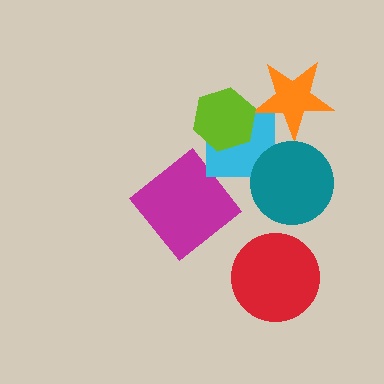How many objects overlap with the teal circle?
1 object overlaps with the teal circle.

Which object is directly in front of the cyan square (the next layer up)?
The lime hexagon is directly in front of the cyan square.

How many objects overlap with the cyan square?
2 objects overlap with the cyan square.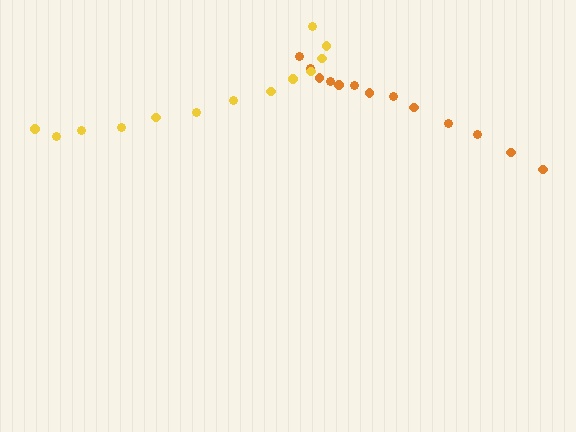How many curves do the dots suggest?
There are 2 distinct paths.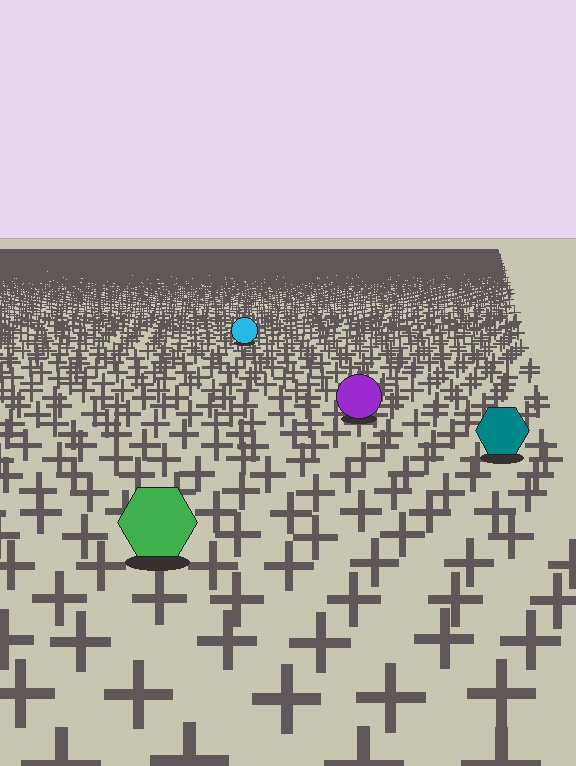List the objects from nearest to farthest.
From nearest to farthest: the green hexagon, the teal hexagon, the purple circle, the cyan circle.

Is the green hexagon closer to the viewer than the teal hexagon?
Yes. The green hexagon is closer — you can tell from the texture gradient: the ground texture is coarser near it.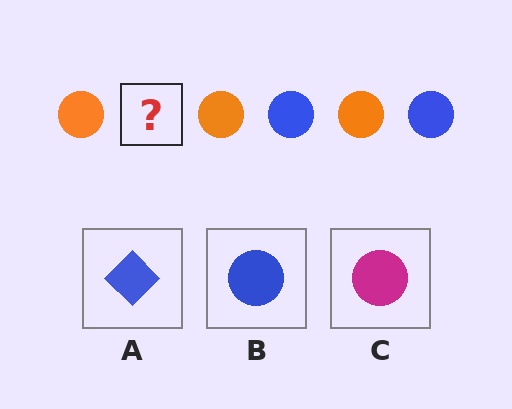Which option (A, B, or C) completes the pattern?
B.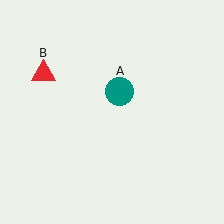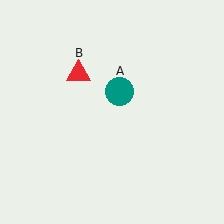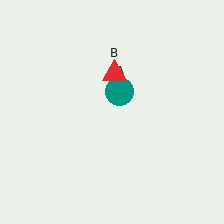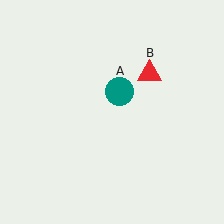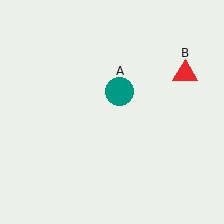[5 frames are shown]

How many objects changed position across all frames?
1 object changed position: red triangle (object B).